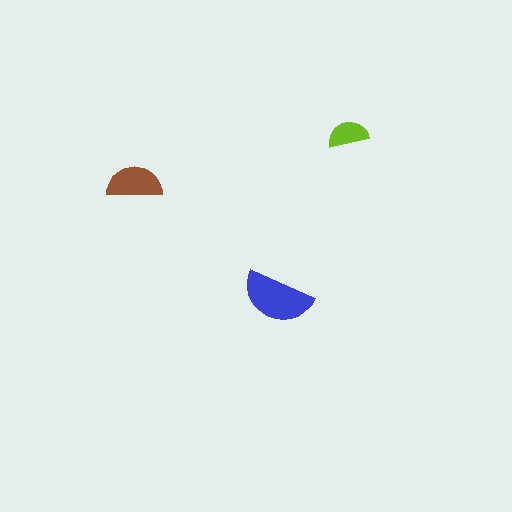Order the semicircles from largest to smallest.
the blue one, the brown one, the lime one.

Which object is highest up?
The lime semicircle is topmost.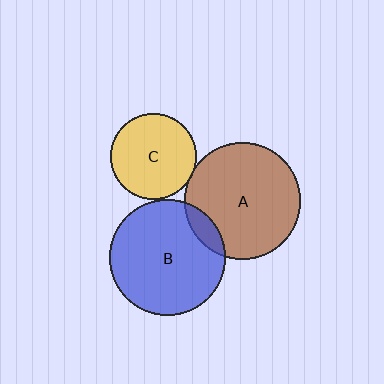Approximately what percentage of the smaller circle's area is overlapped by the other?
Approximately 10%.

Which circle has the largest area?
Circle A (brown).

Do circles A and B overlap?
Yes.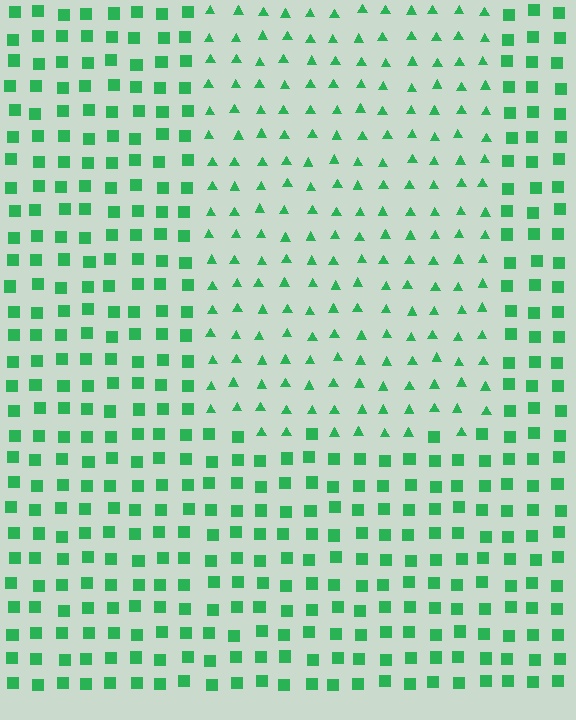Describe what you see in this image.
The image is filled with small green elements arranged in a uniform grid. A rectangle-shaped region contains triangles, while the surrounding area contains squares. The boundary is defined purely by the change in element shape.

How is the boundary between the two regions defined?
The boundary is defined by a change in element shape: triangles inside vs. squares outside. All elements share the same color and spacing.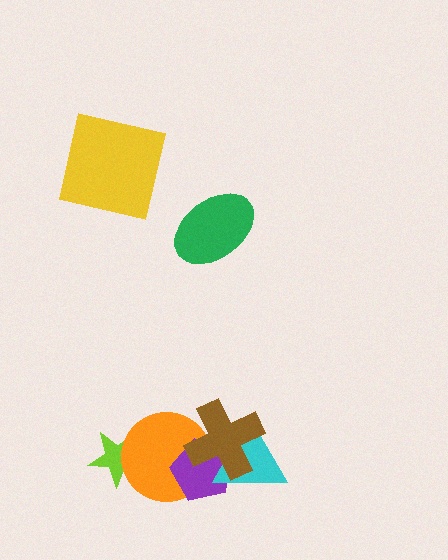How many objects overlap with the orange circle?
3 objects overlap with the orange circle.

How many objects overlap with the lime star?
1 object overlaps with the lime star.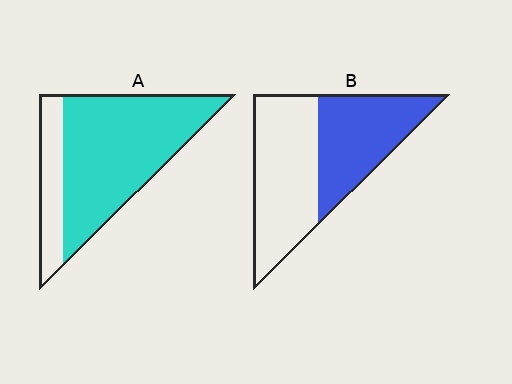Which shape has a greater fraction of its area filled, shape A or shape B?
Shape A.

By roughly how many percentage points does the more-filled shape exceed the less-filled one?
By roughly 30 percentage points (A over B).